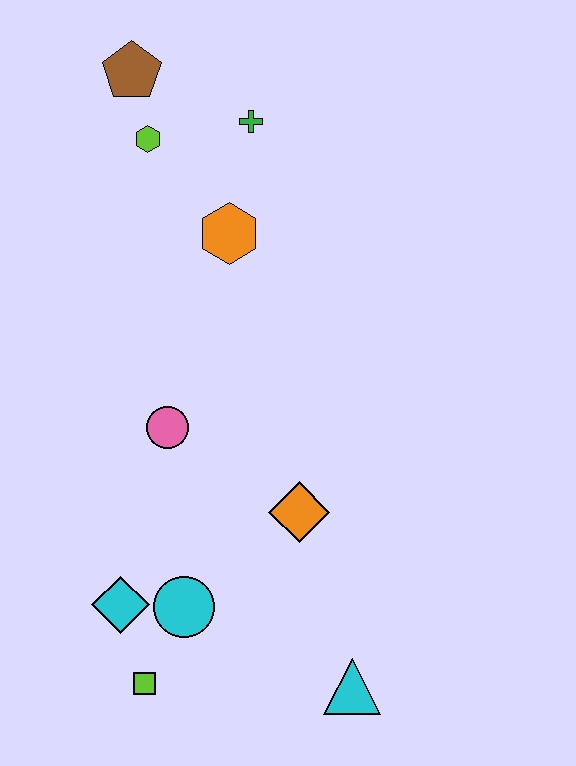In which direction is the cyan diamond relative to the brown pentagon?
The cyan diamond is below the brown pentagon.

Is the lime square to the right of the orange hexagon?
No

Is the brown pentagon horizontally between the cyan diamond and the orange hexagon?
Yes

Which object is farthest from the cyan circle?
The brown pentagon is farthest from the cyan circle.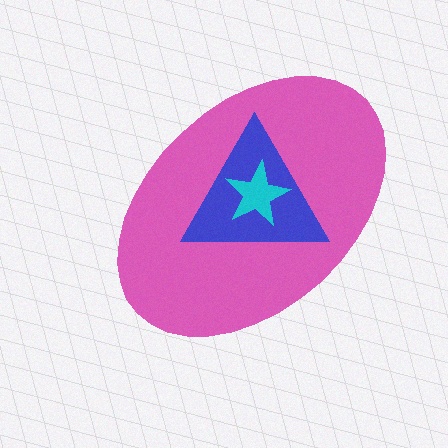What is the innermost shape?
The cyan star.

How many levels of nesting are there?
3.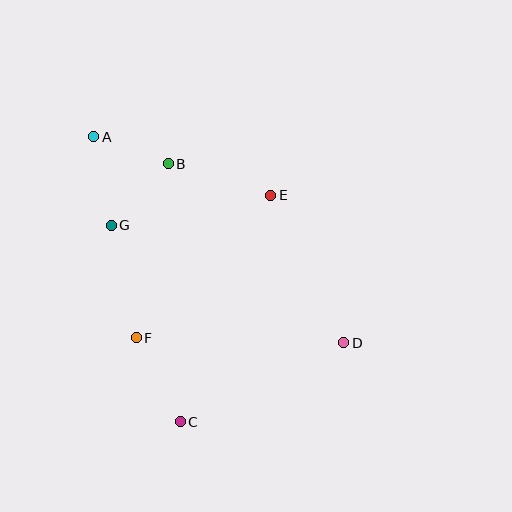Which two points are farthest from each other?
Points A and D are farthest from each other.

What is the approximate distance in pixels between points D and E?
The distance between D and E is approximately 165 pixels.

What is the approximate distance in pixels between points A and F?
The distance between A and F is approximately 205 pixels.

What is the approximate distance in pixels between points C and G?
The distance between C and G is approximately 208 pixels.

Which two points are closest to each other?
Points A and B are closest to each other.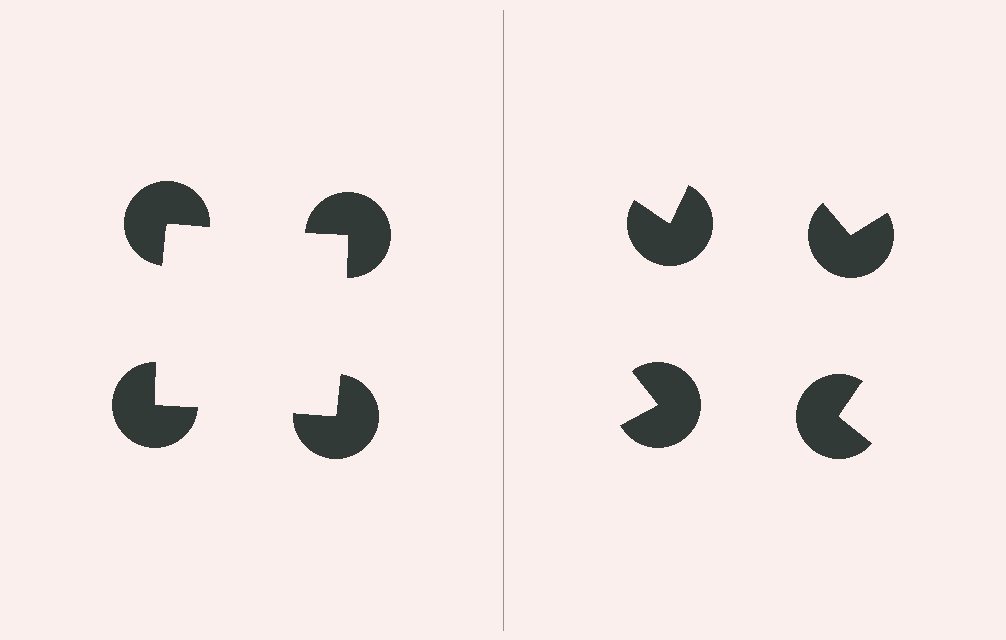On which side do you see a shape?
An illusory square appears on the left side. On the right side the wedge cuts are rotated, so no coherent shape forms.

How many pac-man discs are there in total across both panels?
8 — 4 on each side.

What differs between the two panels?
The pac-man discs are positioned identically on both sides; only the wedge orientations differ. On the left they align to a square; on the right they are misaligned.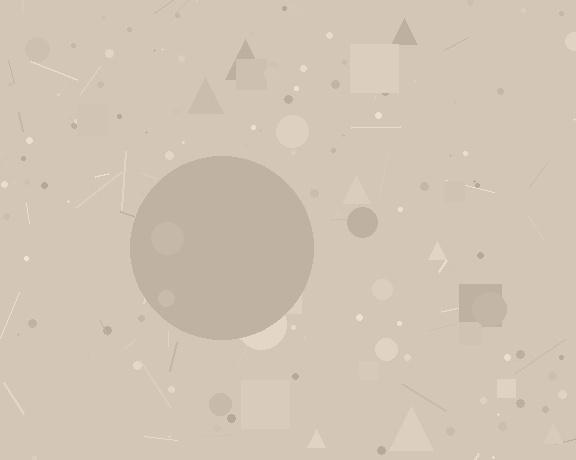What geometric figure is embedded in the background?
A circle is embedded in the background.